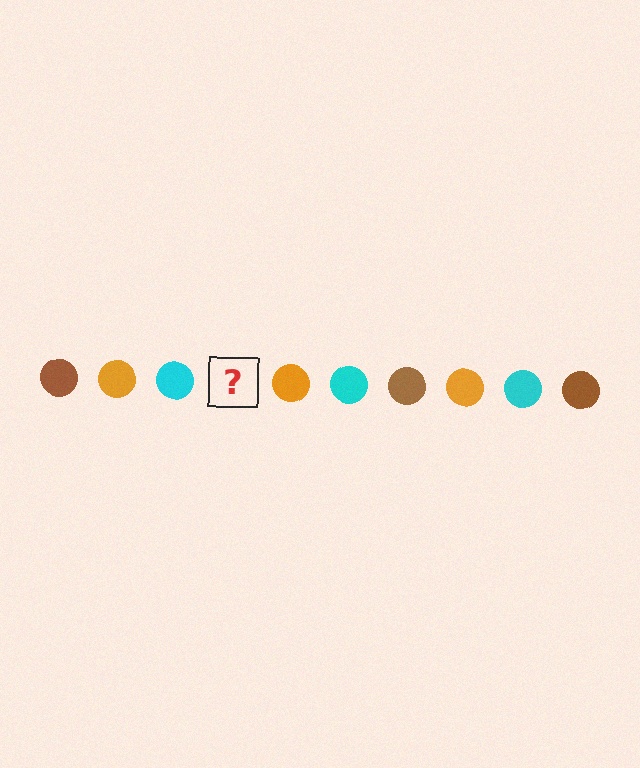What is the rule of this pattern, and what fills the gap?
The rule is that the pattern cycles through brown, orange, cyan circles. The gap should be filled with a brown circle.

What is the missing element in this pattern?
The missing element is a brown circle.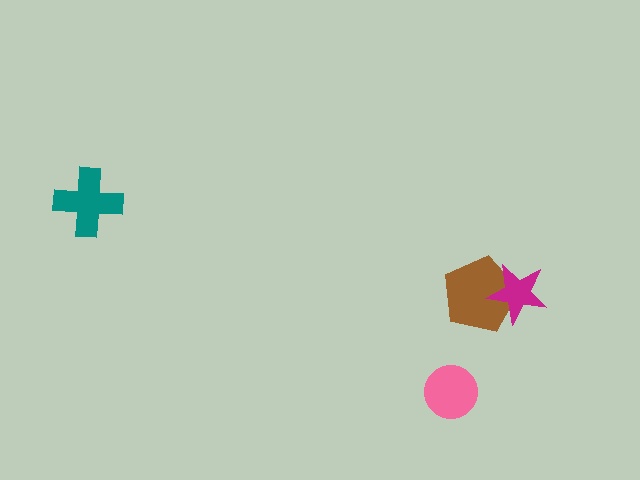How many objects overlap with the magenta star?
1 object overlaps with the magenta star.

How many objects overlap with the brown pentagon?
1 object overlaps with the brown pentagon.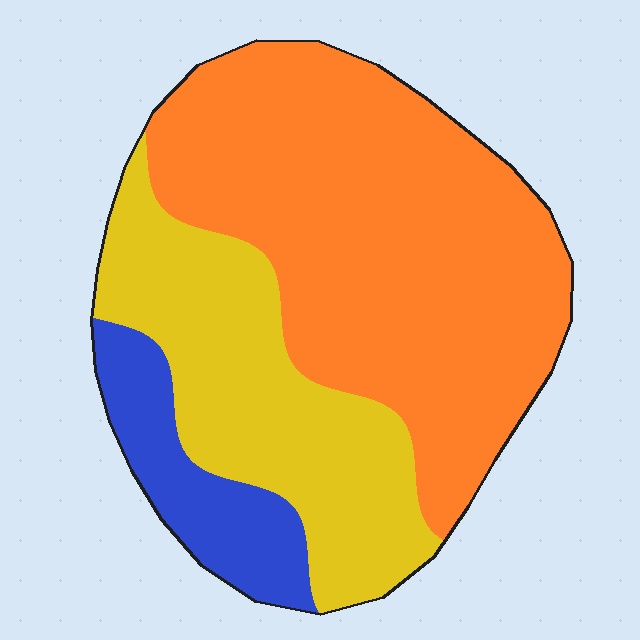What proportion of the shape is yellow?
Yellow covers roughly 30% of the shape.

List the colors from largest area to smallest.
From largest to smallest: orange, yellow, blue.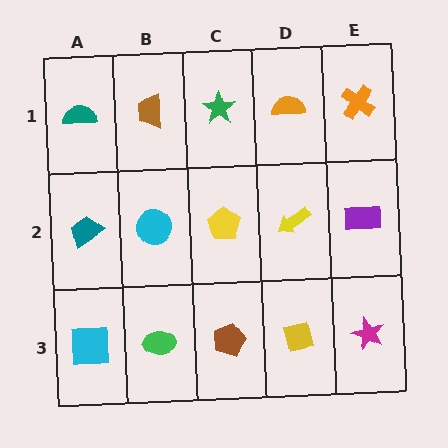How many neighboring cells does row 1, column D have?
3.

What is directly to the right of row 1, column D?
An orange cross.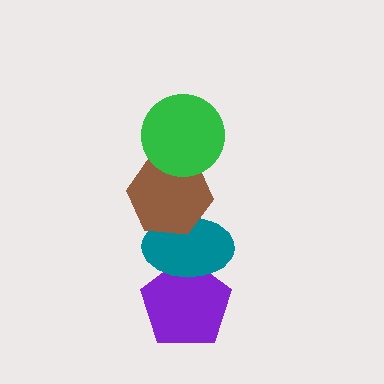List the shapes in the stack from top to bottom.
From top to bottom: the green circle, the brown hexagon, the teal ellipse, the purple pentagon.